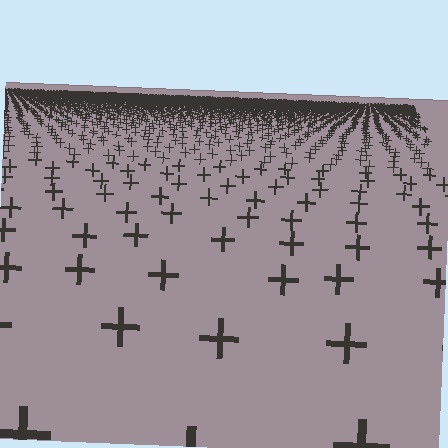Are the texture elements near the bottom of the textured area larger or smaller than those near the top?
Larger. Near the bottom, elements are closer to the viewer and appear at a bigger on-screen size.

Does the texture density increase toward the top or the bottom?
Density increases toward the top.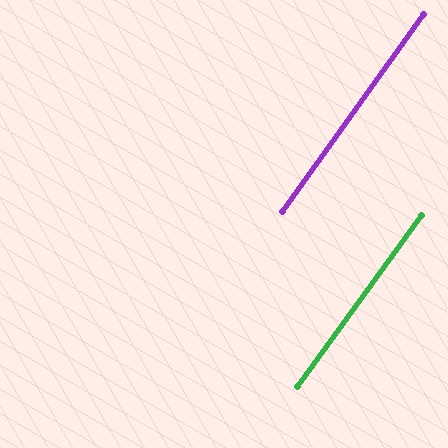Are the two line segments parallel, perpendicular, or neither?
Parallel — their directions differ by only 0.4°.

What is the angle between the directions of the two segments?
Approximately 0 degrees.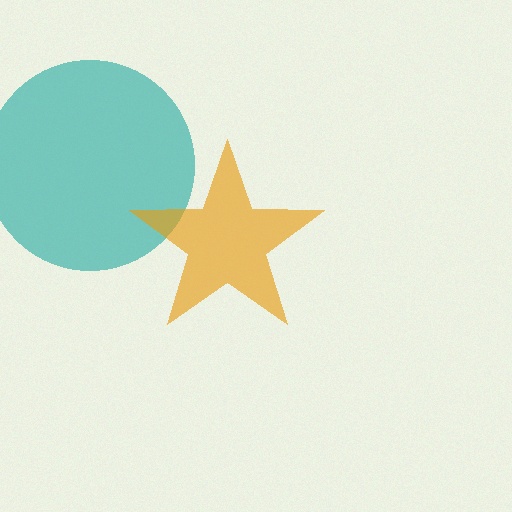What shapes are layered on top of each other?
The layered shapes are: a teal circle, an orange star.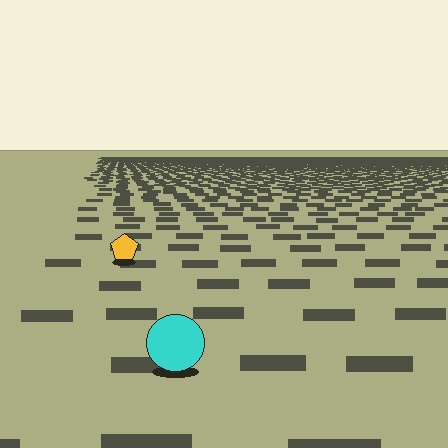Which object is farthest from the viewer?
The yellow pentagon is farthest from the viewer. It appears smaller and the ground texture around it is denser.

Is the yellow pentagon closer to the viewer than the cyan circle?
No. The cyan circle is closer — you can tell from the texture gradient: the ground texture is coarser near it.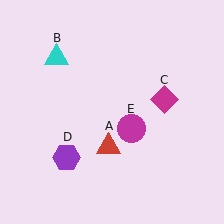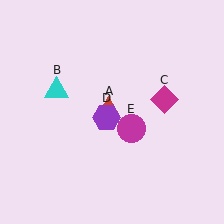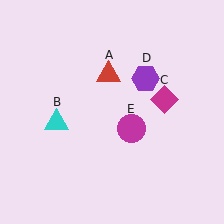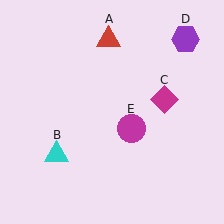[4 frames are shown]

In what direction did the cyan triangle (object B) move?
The cyan triangle (object B) moved down.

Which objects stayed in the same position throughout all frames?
Magenta diamond (object C) and magenta circle (object E) remained stationary.